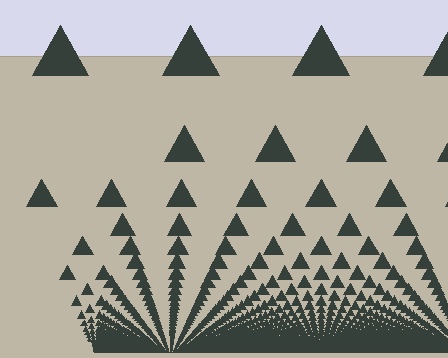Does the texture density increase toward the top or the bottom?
Density increases toward the bottom.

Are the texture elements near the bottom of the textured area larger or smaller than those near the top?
Smaller. The gradient is inverted — elements near the bottom are smaller and denser.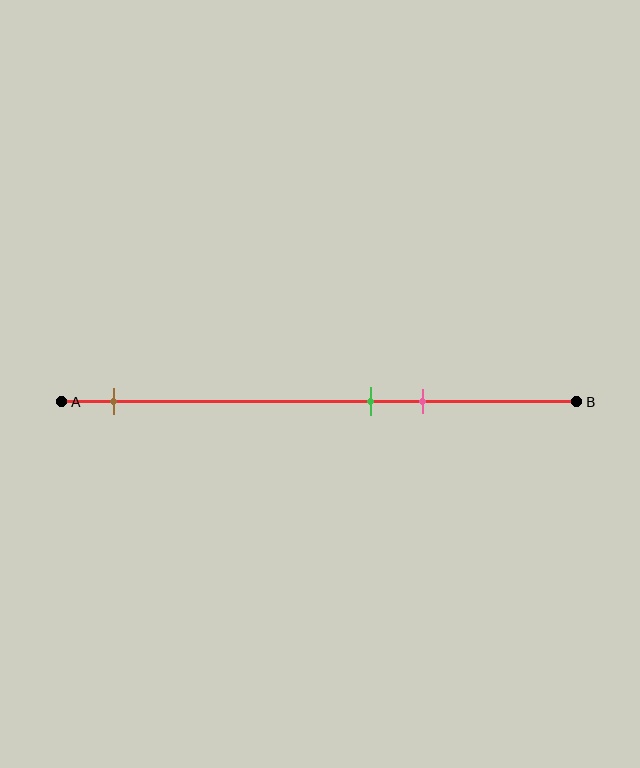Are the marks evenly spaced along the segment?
No, the marks are not evenly spaced.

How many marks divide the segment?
There are 3 marks dividing the segment.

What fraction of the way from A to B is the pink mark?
The pink mark is approximately 70% (0.7) of the way from A to B.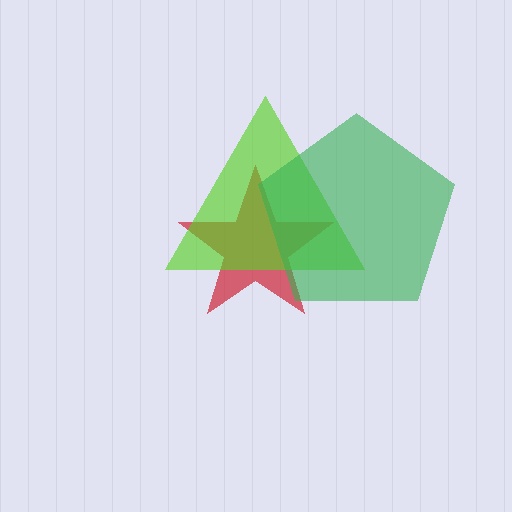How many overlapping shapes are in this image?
There are 3 overlapping shapes in the image.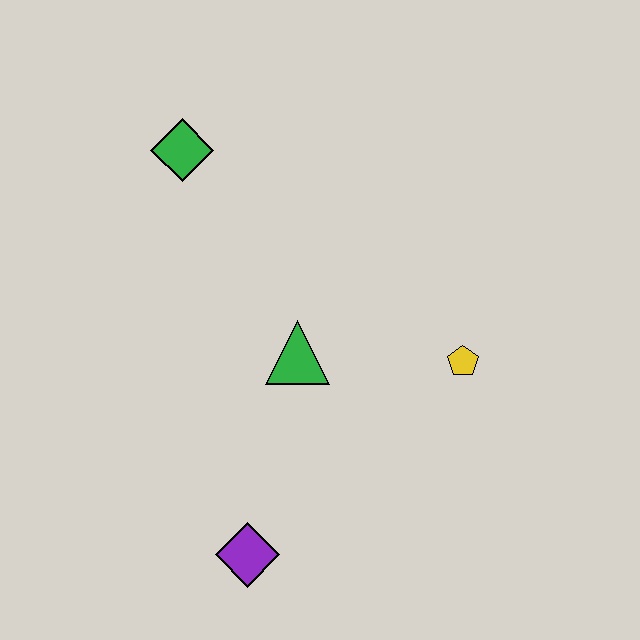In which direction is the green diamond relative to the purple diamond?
The green diamond is above the purple diamond.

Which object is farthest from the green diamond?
The purple diamond is farthest from the green diamond.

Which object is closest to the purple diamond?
The green triangle is closest to the purple diamond.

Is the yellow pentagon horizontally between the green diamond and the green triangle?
No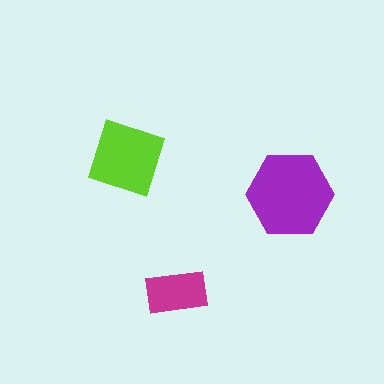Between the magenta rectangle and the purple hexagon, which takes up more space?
The purple hexagon.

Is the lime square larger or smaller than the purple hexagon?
Smaller.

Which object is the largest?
The purple hexagon.